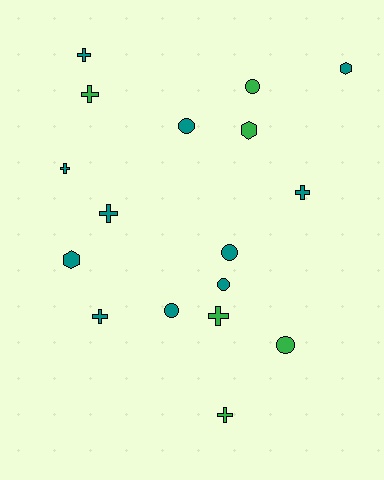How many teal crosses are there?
There are 5 teal crosses.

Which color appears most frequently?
Teal, with 11 objects.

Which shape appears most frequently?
Cross, with 8 objects.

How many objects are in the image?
There are 17 objects.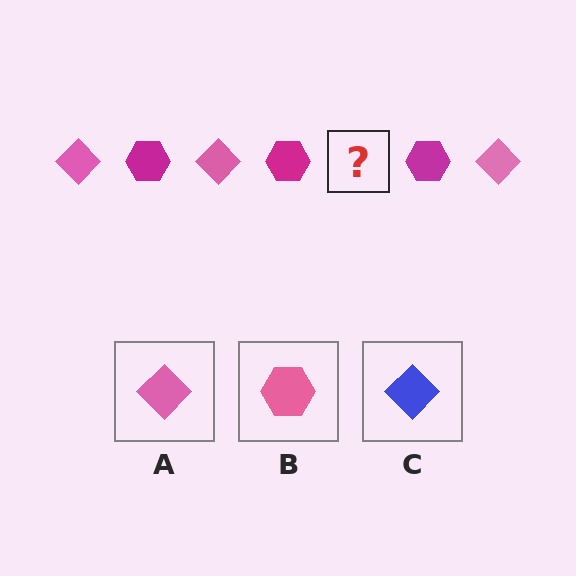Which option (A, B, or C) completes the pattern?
A.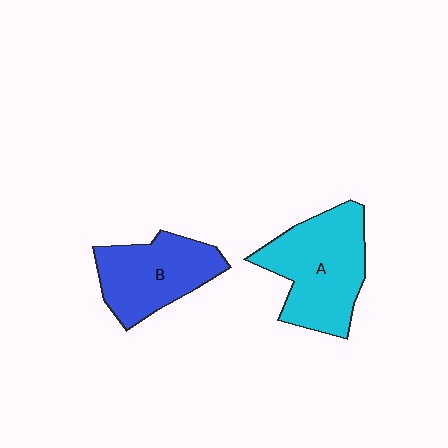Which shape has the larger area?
Shape A (cyan).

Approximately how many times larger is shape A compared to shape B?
Approximately 1.3 times.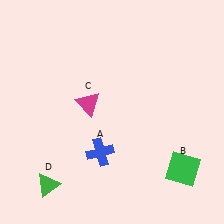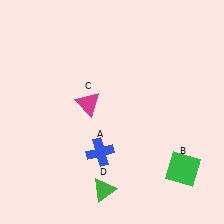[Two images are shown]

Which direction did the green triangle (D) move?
The green triangle (D) moved right.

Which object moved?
The green triangle (D) moved right.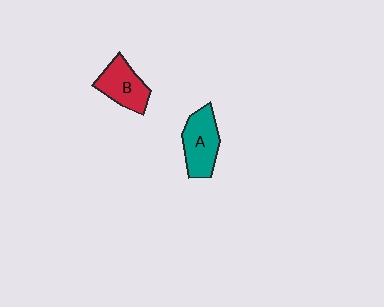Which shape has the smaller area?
Shape B (red).